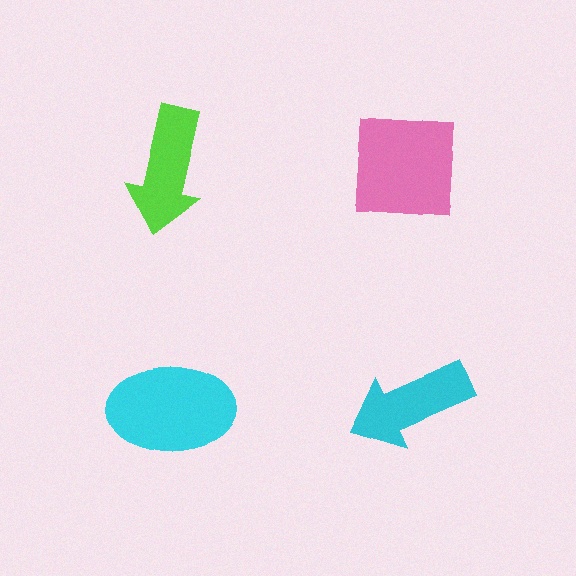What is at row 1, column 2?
A pink square.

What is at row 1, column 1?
A lime arrow.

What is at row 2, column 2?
A cyan arrow.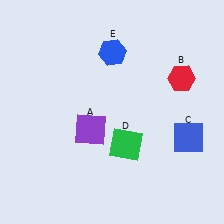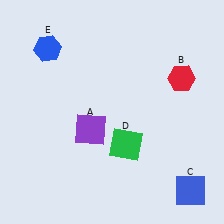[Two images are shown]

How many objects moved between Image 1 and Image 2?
2 objects moved between the two images.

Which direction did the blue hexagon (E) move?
The blue hexagon (E) moved left.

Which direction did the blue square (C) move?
The blue square (C) moved down.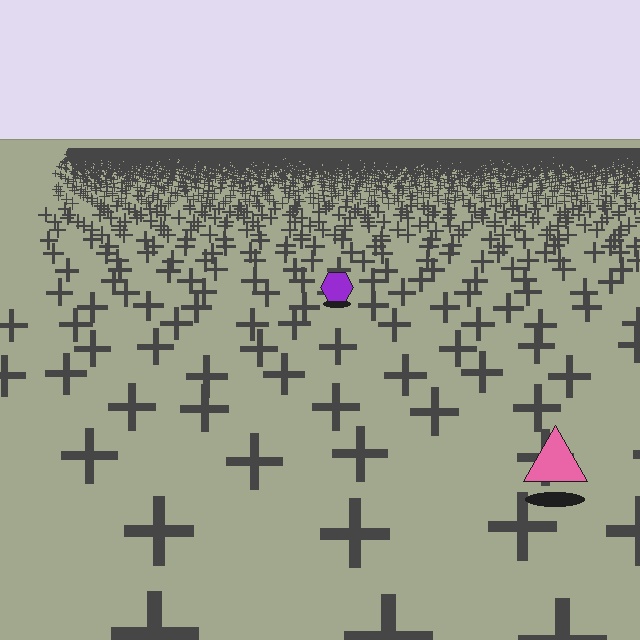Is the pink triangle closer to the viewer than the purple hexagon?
Yes. The pink triangle is closer — you can tell from the texture gradient: the ground texture is coarser near it.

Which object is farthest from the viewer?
The purple hexagon is farthest from the viewer. It appears smaller and the ground texture around it is denser.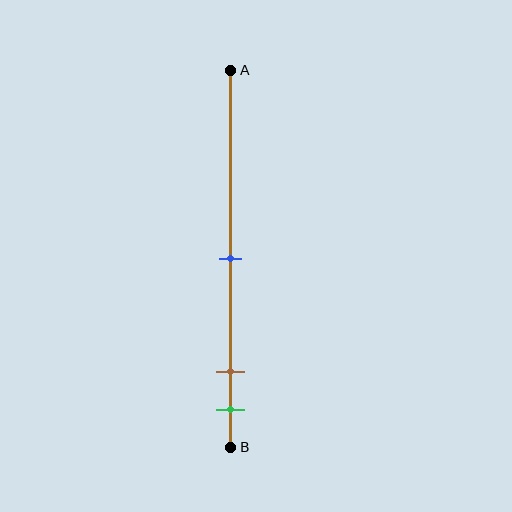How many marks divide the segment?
There are 3 marks dividing the segment.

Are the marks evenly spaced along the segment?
No, the marks are not evenly spaced.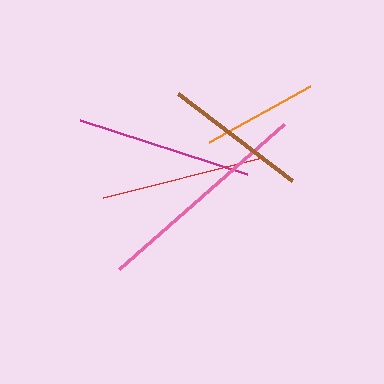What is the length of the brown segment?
The brown segment is approximately 144 pixels long.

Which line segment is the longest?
The pink line is the longest at approximately 219 pixels.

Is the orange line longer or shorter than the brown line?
The brown line is longer than the orange line.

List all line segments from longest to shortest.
From longest to shortest: pink, magenta, red, brown, orange.